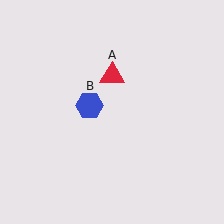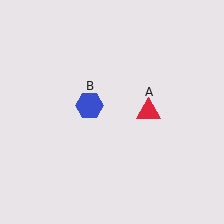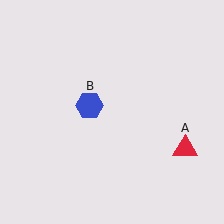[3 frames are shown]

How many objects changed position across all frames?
1 object changed position: red triangle (object A).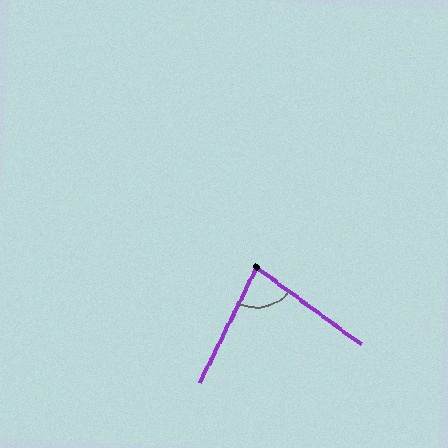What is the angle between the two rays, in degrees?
Approximately 80 degrees.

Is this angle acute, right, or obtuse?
It is acute.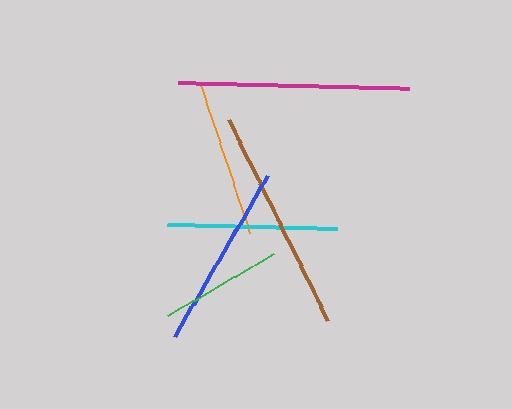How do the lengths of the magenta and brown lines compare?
The magenta and brown lines are approximately the same length.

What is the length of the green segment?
The green segment is approximately 122 pixels long.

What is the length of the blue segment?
The blue segment is approximately 186 pixels long.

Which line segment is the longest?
The magenta line is the longest at approximately 231 pixels.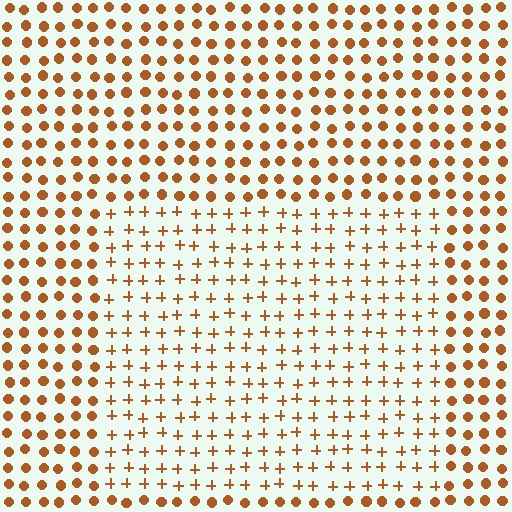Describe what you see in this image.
The image is filled with small brown elements arranged in a uniform grid. A rectangle-shaped region contains plus signs, while the surrounding area contains circles. The boundary is defined purely by the change in element shape.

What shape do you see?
I see a rectangle.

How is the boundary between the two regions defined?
The boundary is defined by a change in element shape: plus signs inside vs. circles outside. All elements share the same color and spacing.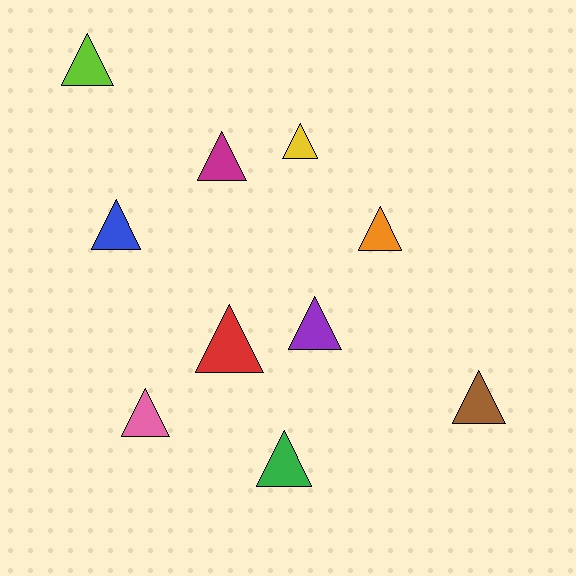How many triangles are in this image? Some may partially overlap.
There are 10 triangles.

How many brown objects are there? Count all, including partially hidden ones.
There is 1 brown object.